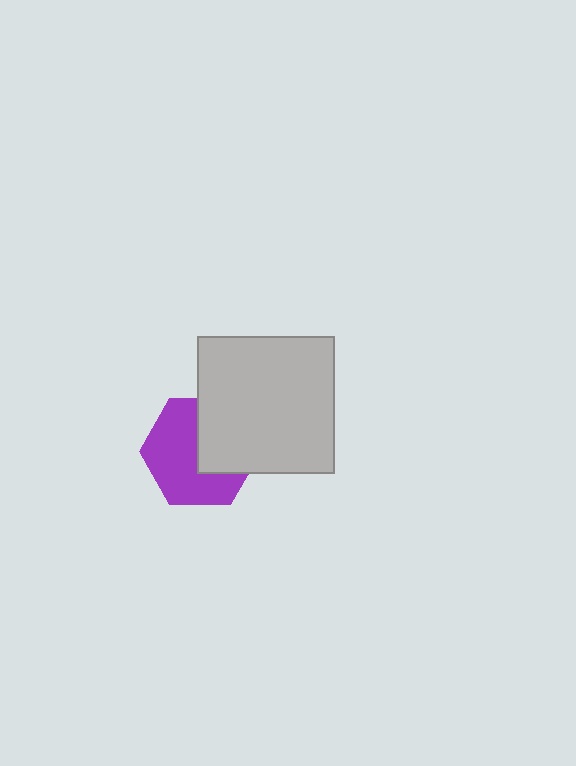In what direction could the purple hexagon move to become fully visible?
The purple hexagon could move toward the lower-left. That would shift it out from behind the light gray square entirely.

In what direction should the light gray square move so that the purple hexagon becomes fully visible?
The light gray square should move toward the upper-right. That is the shortest direction to clear the overlap and leave the purple hexagon fully visible.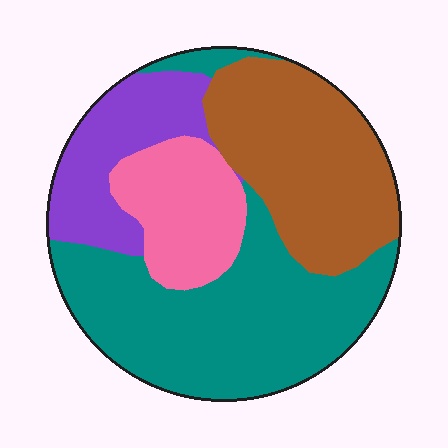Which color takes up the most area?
Teal, at roughly 40%.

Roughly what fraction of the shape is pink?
Pink covers 15% of the shape.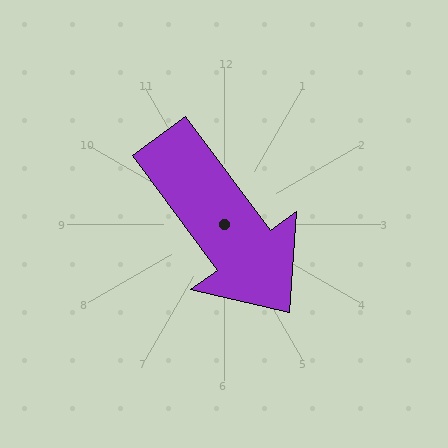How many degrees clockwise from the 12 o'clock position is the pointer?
Approximately 143 degrees.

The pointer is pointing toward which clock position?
Roughly 5 o'clock.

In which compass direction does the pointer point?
Southeast.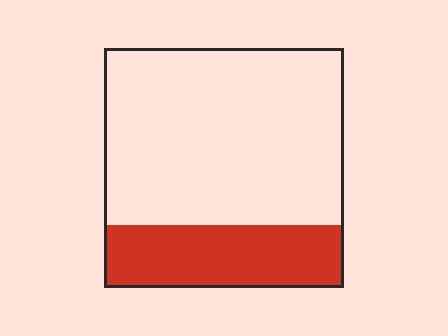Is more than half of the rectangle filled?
No.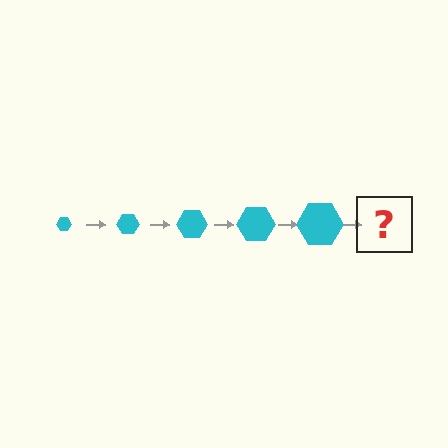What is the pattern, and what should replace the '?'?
The pattern is that the hexagon gets progressively larger each step. The '?' should be a cyan hexagon, larger than the previous one.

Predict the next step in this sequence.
The next step is a cyan hexagon, larger than the previous one.